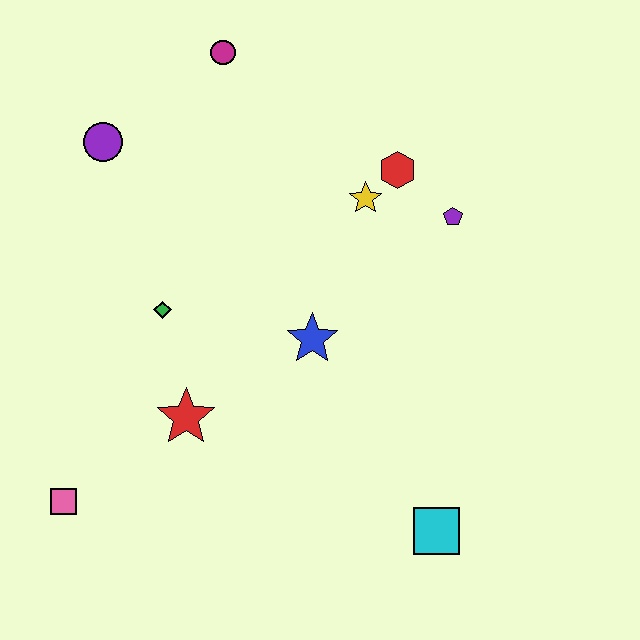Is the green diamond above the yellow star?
No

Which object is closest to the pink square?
The red star is closest to the pink square.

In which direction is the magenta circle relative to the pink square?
The magenta circle is above the pink square.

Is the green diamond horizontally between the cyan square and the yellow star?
No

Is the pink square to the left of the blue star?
Yes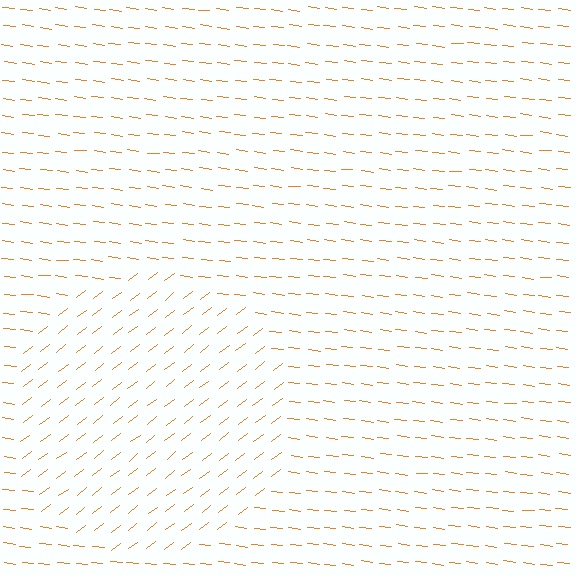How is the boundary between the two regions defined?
The boundary is defined purely by a change in line orientation (approximately 45 degrees difference). All lines are the same color and thickness.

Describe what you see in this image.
The image is filled with small orange line segments. A circle region in the image has lines oriented differently from the surrounding lines, creating a visible texture boundary.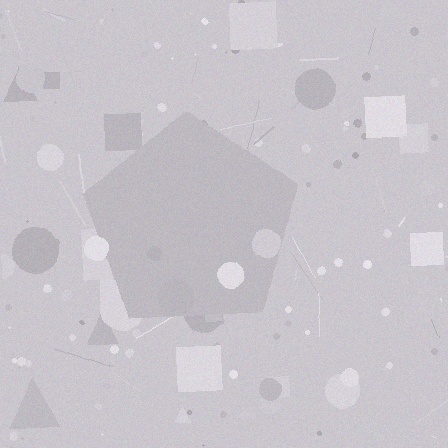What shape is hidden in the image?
A pentagon is hidden in the image.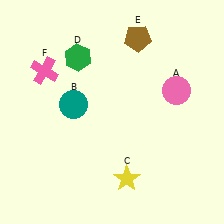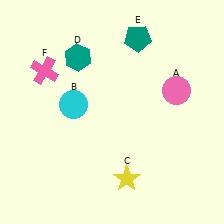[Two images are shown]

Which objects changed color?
B changed from teal to cyan. D changed from green to teal. E changed from brown to teal.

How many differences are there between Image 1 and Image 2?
There are 3 differences between the two images.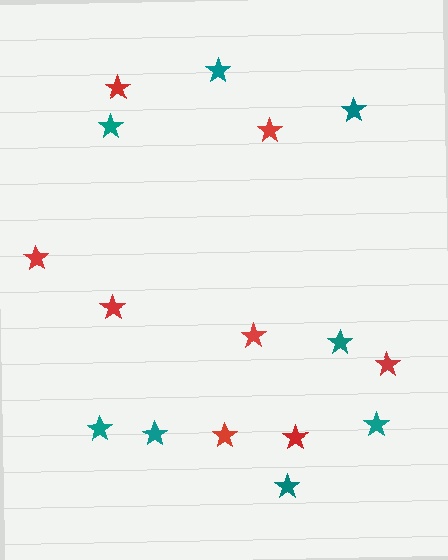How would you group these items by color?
There are 2 groups: one group of red stars (8) and one group of teal stars (8).